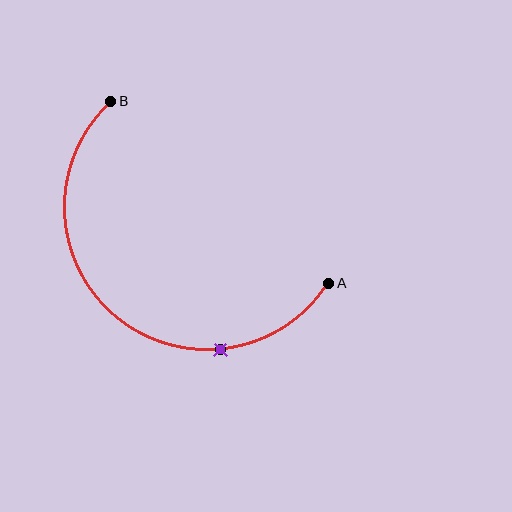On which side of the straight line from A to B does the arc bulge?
The arc bulges below and to the left of the straight line connecting A and B.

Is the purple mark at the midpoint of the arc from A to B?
No. The purple mark lies on the arc but is closer to endpoint A. The arc midpoint would be at the point on the curve equidistant along the arc from both A and B.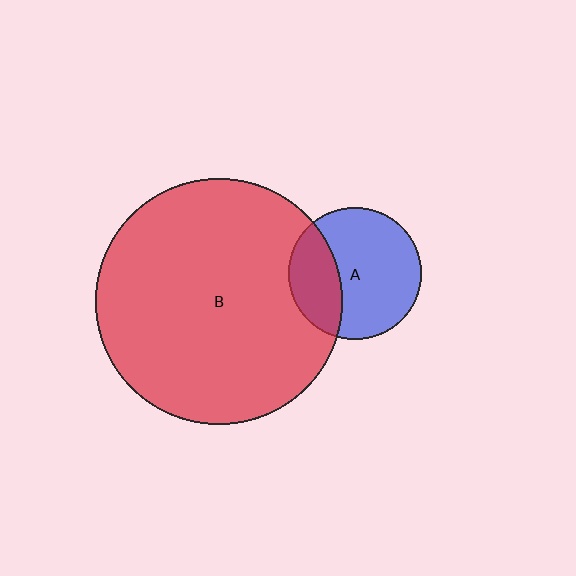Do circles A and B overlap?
Yes.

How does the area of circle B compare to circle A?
Approximately 3.5 times.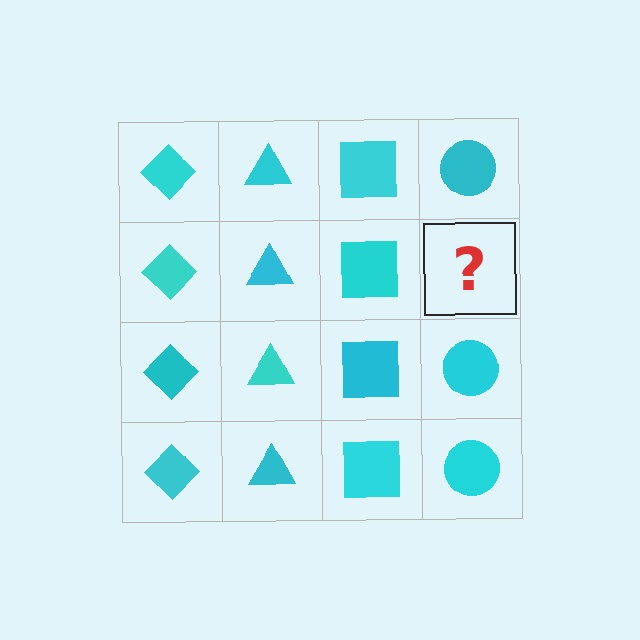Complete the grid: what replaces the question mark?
The question mark should be replaced with a cyan circle.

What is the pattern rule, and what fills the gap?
The rule is that each column has a consistent shape. The gap should be filled with a cyan circle.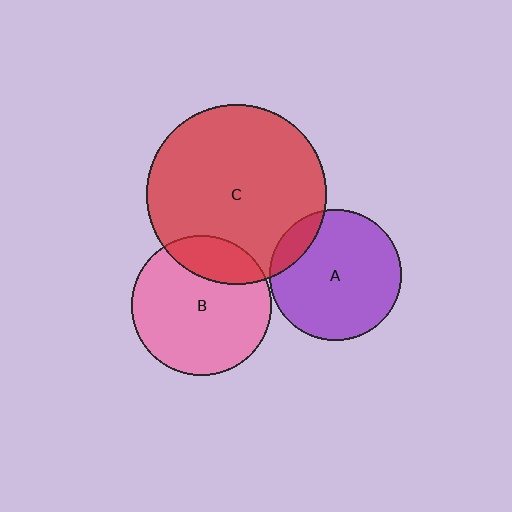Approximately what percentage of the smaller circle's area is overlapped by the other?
Approximately 10%.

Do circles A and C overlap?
Yes.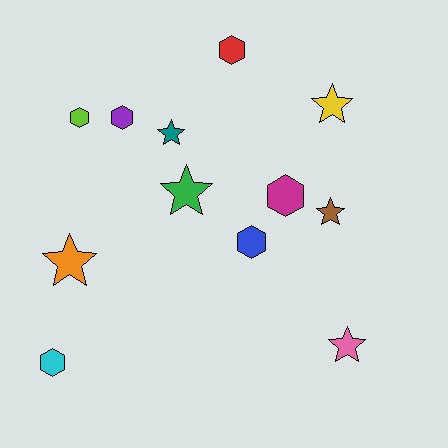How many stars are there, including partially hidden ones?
There are 6 stars.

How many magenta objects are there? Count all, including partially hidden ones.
There is 1 magenta object.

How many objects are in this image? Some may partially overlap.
There are 12 objects.